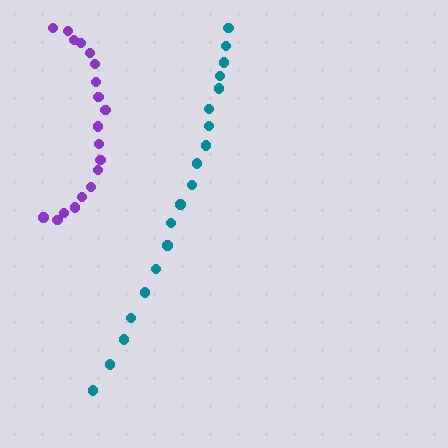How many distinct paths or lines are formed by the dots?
There are 2 distinct paths.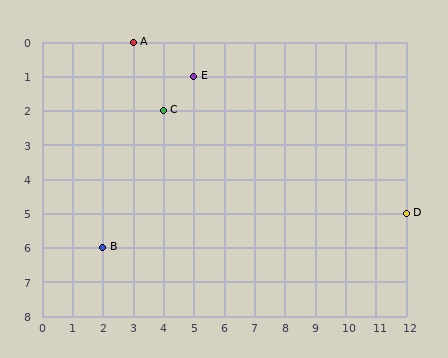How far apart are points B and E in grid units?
Points B and E are 3 columns and 5 rows apart (about 5.8 grid units diagonally).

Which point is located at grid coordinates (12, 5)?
Point D is at (12, 5).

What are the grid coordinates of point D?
Point D is at grid coordinates (12, 5).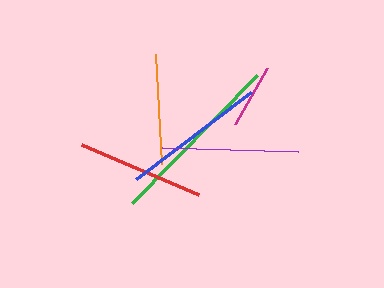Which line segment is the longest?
The green line is the longest at approximately 178 pixels.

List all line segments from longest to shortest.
From longest to shortest: green, blue, purple, red, orange, magenta.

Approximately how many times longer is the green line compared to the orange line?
The green line is approximately 1.6 times the length of the orange line.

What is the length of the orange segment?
The orange segment is approximately 110 pixels long.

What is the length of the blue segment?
The blue segment is approximately 143 pixels long.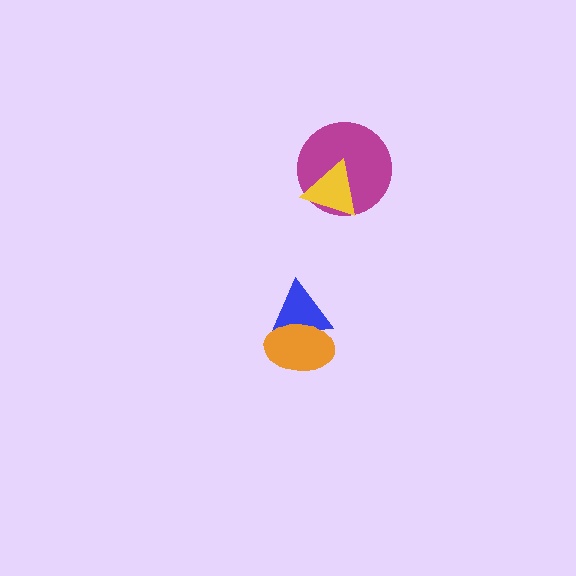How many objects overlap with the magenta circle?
1 object overlaps with the magenta circle.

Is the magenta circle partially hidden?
Yes, it is partially covered by another shape.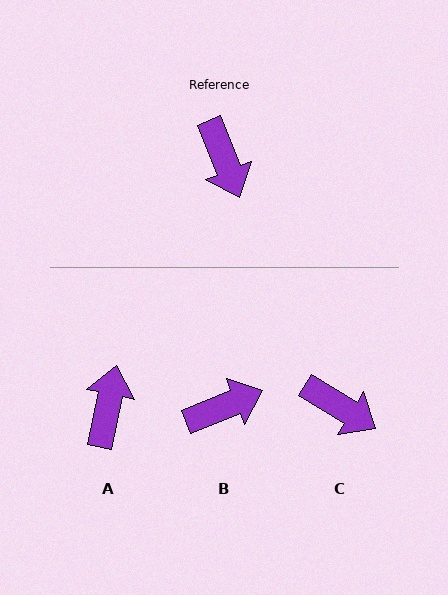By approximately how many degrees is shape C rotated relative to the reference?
Approximately 37 degrees counter-clockwise.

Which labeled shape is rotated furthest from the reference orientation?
A, about 146 degrees away.